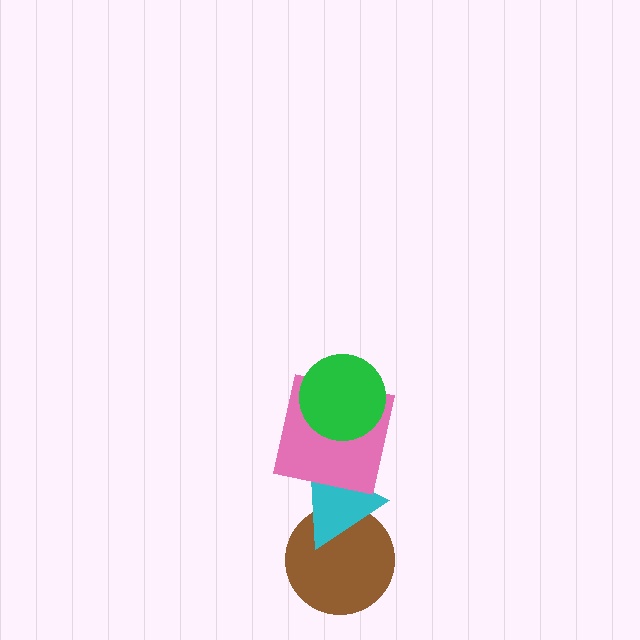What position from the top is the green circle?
The green circle is 1st from the top.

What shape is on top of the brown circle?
The cyan triangle is on top of the brown circle.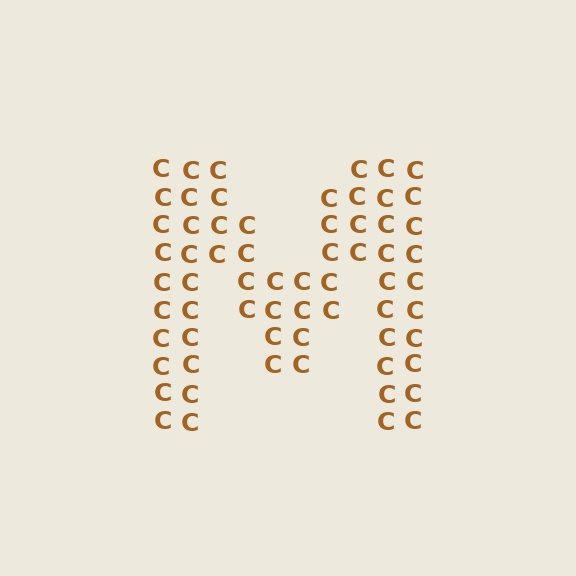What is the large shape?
The large shape is the letter M.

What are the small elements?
The small elements are letter C's.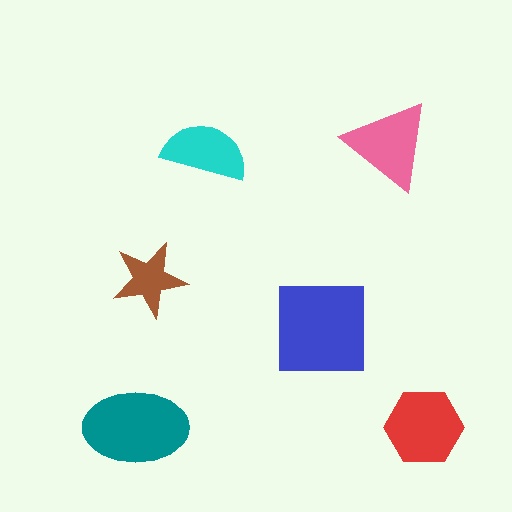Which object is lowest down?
The teal ellipse is bottommost.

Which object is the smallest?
The brown star.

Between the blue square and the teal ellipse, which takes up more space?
The blue square.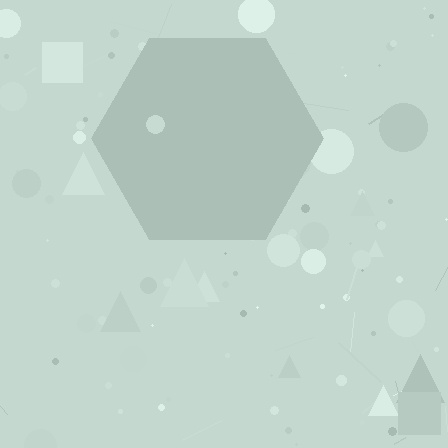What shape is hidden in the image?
A hexagon is hidden in the image.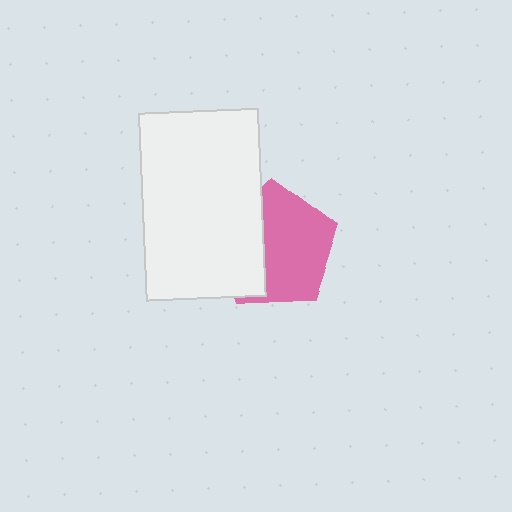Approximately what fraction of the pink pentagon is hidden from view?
Roughly 39% of the pink pentagon is hidden behind the white rectangle.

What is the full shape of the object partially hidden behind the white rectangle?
The partially hidden object is a pink pentagon.